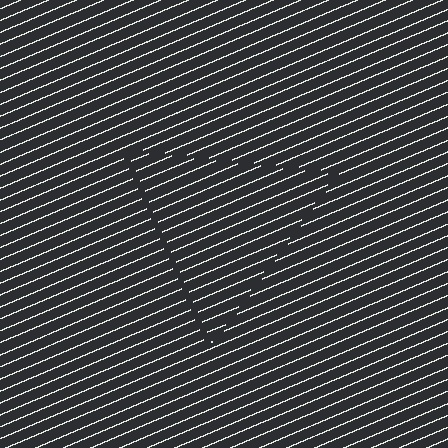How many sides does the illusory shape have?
3 sides — the line-ends trace a triangle.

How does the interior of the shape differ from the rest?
The interior of the shape contains the same grating, shifted by half a period — the contour is defined by the phase discontinuity where line-ends from the inner and outer gratings abut.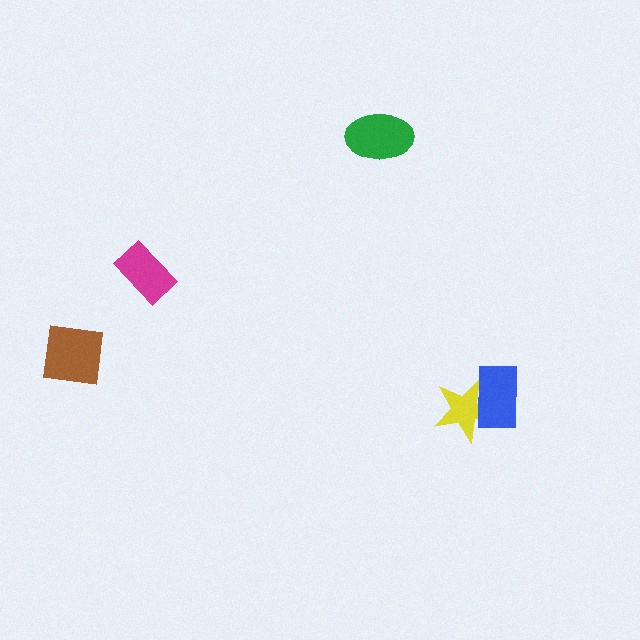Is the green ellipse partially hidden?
No, no other shape covers it.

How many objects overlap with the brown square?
0 objects overlap with the brown square.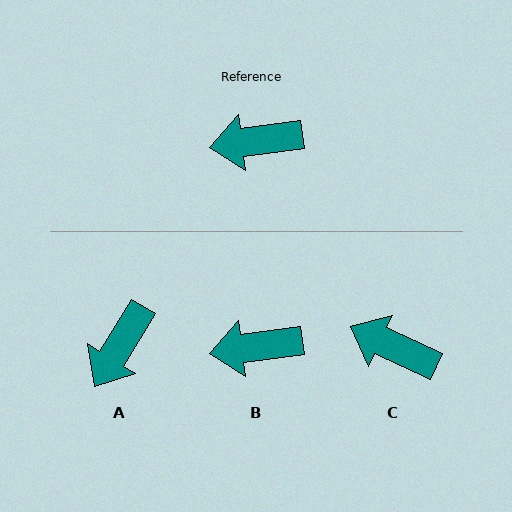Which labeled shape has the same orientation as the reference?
B.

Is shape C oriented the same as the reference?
No, it is off by about 33 degrees.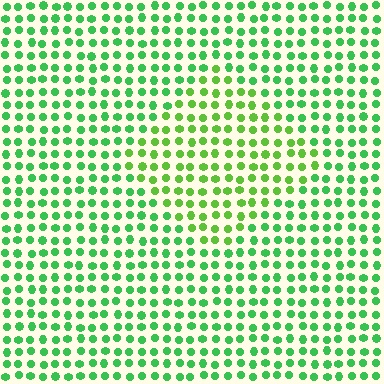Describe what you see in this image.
The image is filled with small green elements in a uniform arrangement. A diamond-shaped region is visible where the elements are tinted to a slightly different hue, forming a subtle color boundary.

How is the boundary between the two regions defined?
The boundary is defined purely by a slight shift in hue (about 28 degrees). Spacing, size, and orientation are identical on both sides.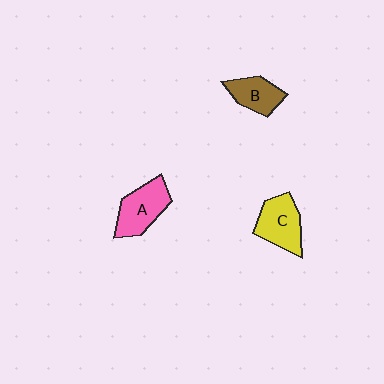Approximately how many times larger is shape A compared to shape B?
Approximately 1.3 times.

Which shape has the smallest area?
Shape B (brown).